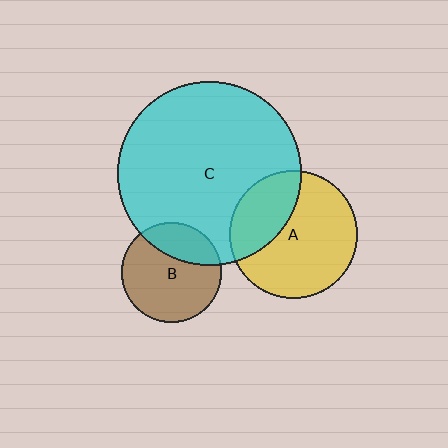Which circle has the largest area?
Circle C (cyan).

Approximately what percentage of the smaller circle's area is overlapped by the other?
Approximately 30%.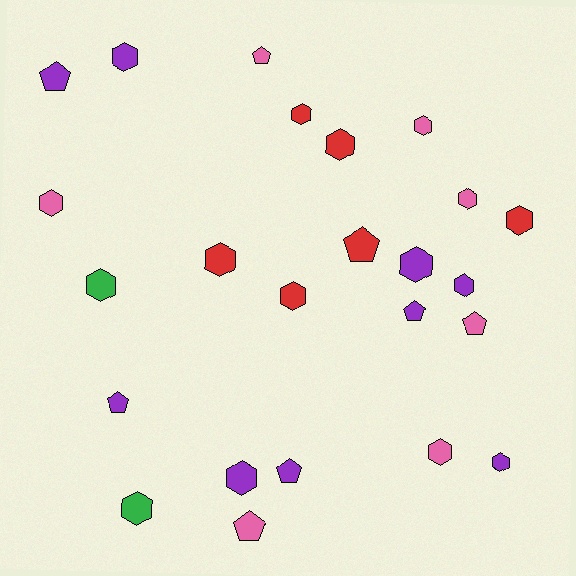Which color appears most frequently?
Purple, with 9 objects.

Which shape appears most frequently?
Hexagon, with 16 objects.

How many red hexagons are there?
There are 5 red hexagons.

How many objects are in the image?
There are 24 objects.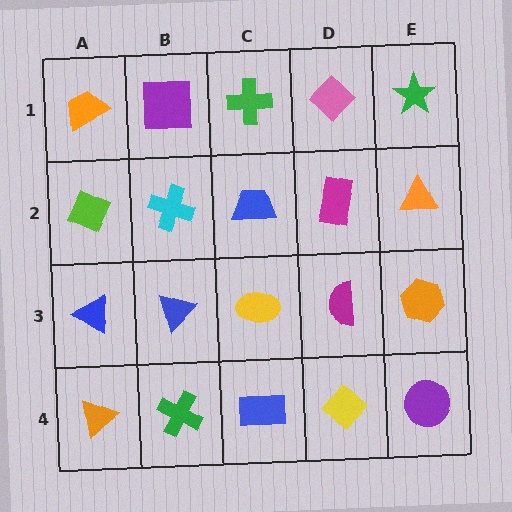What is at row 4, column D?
A yellow diamond.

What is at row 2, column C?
A blue trapezoid.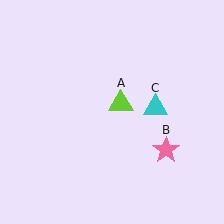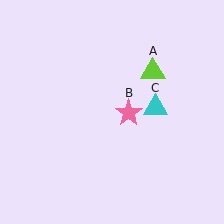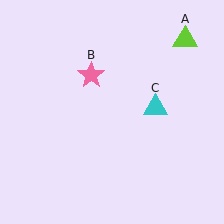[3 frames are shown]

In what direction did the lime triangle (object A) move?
The lime triangle (object A) moved up and to the right.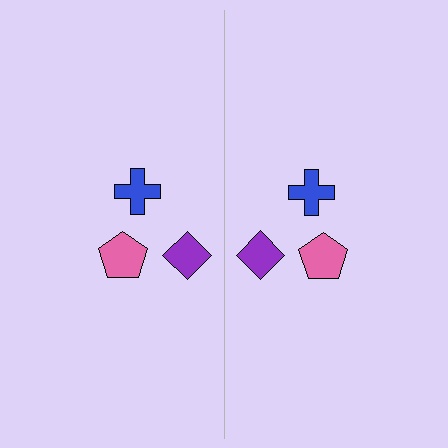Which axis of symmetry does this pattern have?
The pattern has a vertical axis of symmetry running through the center of the image.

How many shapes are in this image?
There are 6 shapes in this image.